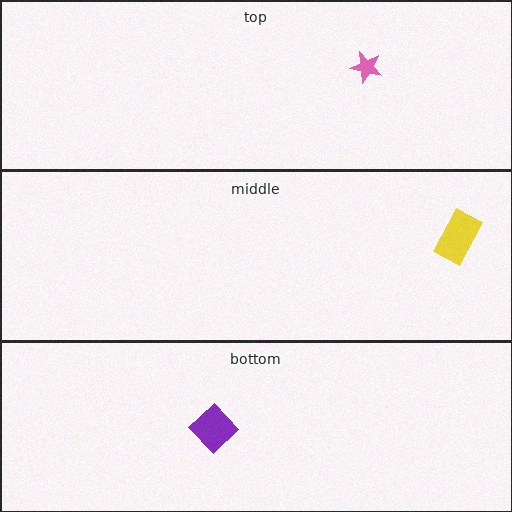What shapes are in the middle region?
The yellow rectangle.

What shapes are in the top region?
The pink star.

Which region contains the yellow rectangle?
The middle region.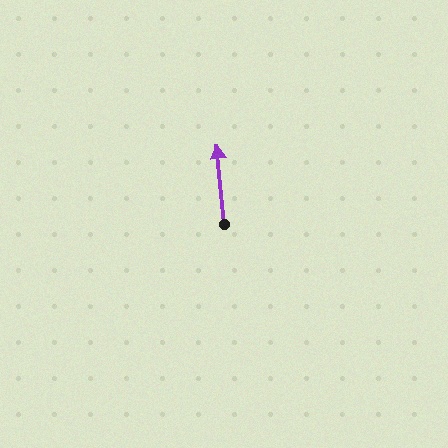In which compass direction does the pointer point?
North.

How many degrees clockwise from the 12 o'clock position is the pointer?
Approximately 355 degrees.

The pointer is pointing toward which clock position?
Roughly 12 o'clock.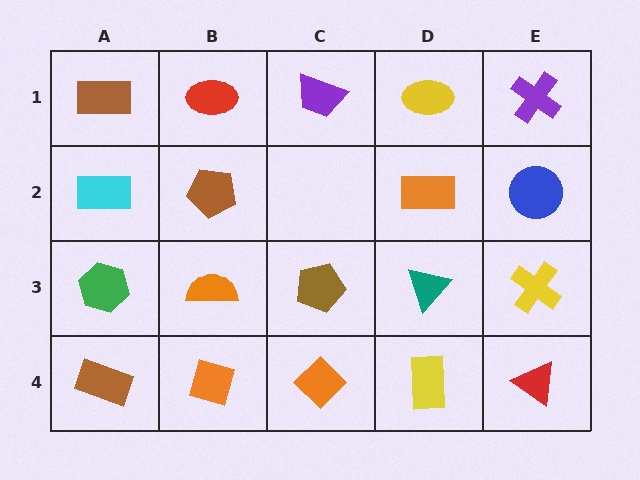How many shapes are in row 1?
5 shapes.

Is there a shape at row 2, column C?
No, that cell is empty.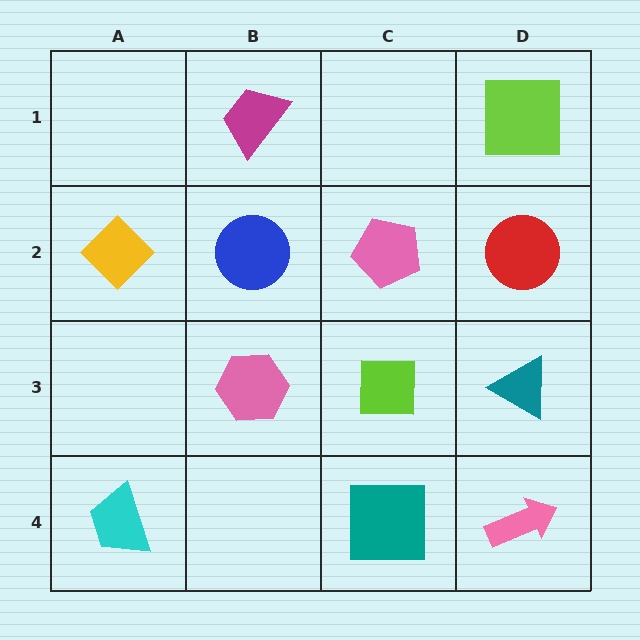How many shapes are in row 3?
3 shapes.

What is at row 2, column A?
A yellow diamond.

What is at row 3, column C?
A lime square.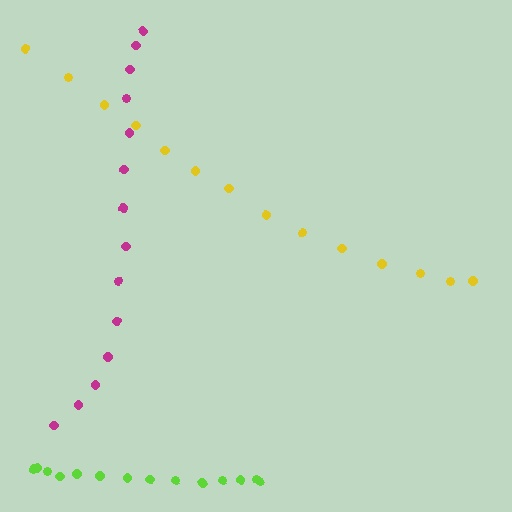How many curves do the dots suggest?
There are 3 distinct paths.